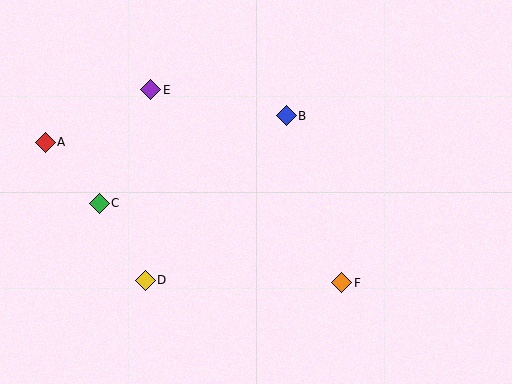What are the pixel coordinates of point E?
Point E is at (151, 90).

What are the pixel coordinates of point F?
Point F is at (342, 283).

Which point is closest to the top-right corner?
Point B is closest to the top-right corner.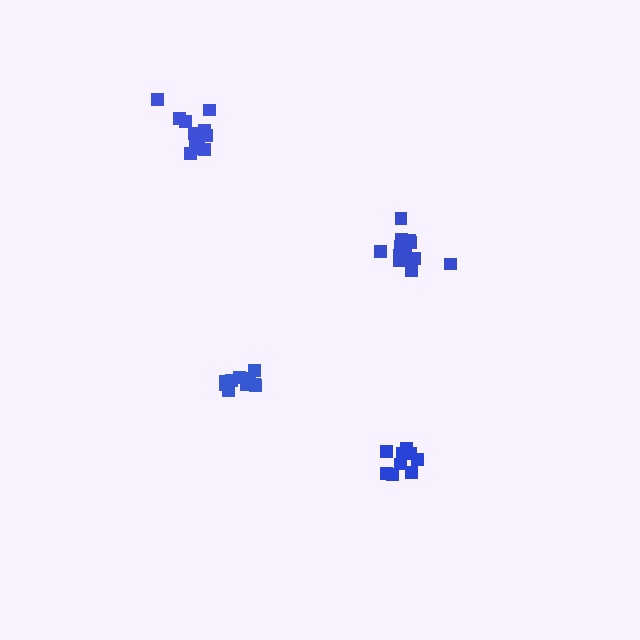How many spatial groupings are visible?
There are 4 spatial groupings.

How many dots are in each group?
Group 1: 12 dots, Group 2: 9 dots, Group 3: 13 dots, Group 4: 10 dots (44 total).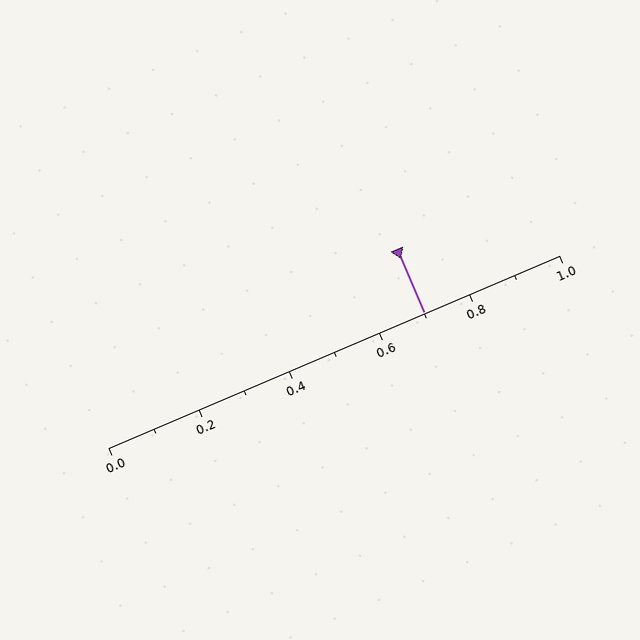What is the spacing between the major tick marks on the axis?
The major ticks are spaced 0.2 apart.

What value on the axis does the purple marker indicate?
The marker indicates approximately 0.7.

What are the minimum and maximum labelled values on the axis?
The axis runs from 0.0 to 1.0.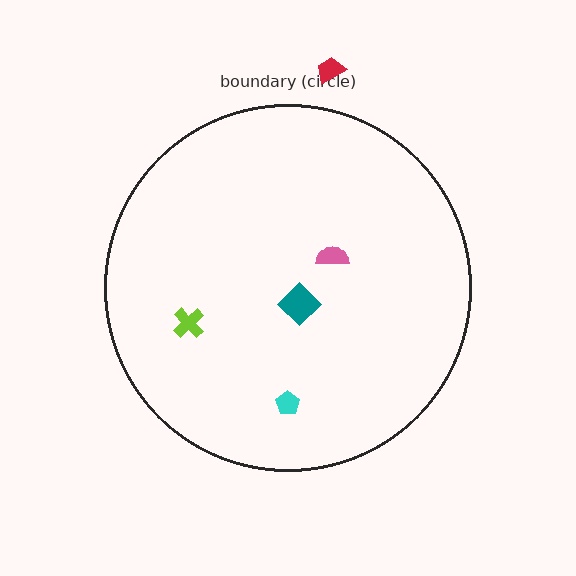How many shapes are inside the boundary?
4 inside, 1 outside.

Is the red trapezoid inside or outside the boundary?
Outside.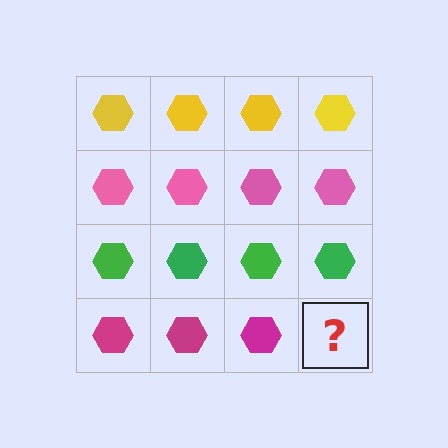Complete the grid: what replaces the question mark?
The question mark should be replaced with a magenta hexagon.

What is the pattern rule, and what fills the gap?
The rule is that each row has a consistent color. The gap should be filled with a magenta hexagon.